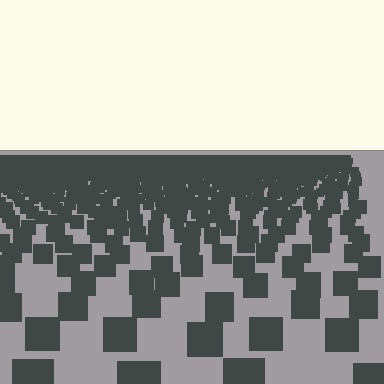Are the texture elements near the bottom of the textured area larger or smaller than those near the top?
Larger. Near the bottom, elements are closer to the viewer and appear at a bigger on-screen size.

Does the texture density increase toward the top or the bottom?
Density increases toward the top.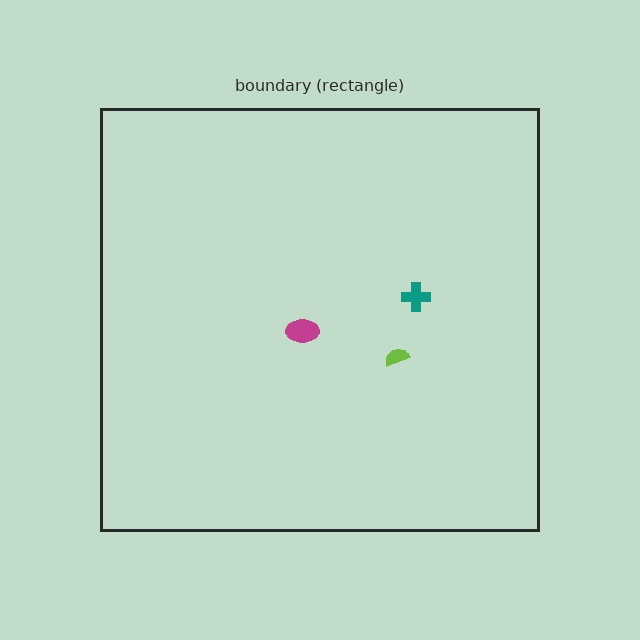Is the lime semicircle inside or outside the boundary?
Inside.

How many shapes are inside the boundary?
3 inside, 0 outside.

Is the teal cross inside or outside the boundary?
Inside.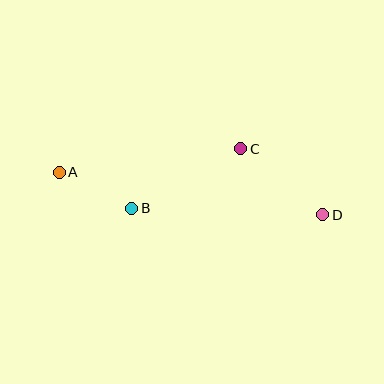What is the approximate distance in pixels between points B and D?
The distance between B and D is approximately 191 pixels.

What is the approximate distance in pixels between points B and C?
The distance between B and C is approximately 124 pixels.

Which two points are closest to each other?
Points A and B are closest to each other.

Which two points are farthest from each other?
Points A and D are farthest from each other.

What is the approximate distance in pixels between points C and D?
The distance between C and D is approximately 106 pixels.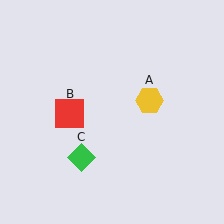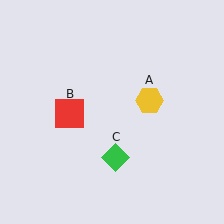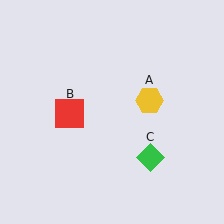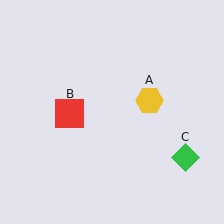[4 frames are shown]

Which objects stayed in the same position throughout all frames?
Yellow hexagon (object A) and red square (object B) remained stationary.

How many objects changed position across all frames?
1 object changed position: green diamond (object C).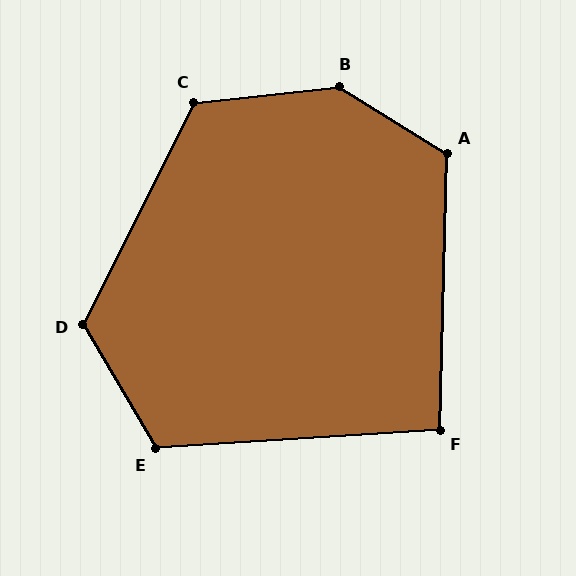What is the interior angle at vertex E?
Approximately 117 degrees (obtuse).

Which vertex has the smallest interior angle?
F, at approximately 95 degrees.